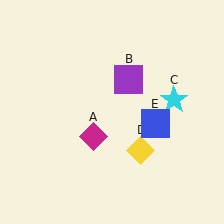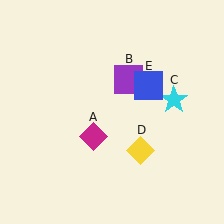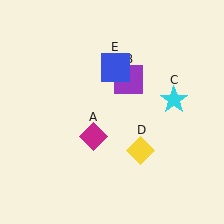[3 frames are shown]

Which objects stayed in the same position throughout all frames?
Magenta diamond (object A) and purple square (object B) and cyan star (object C) and yellow diamond (object D) remained stationary.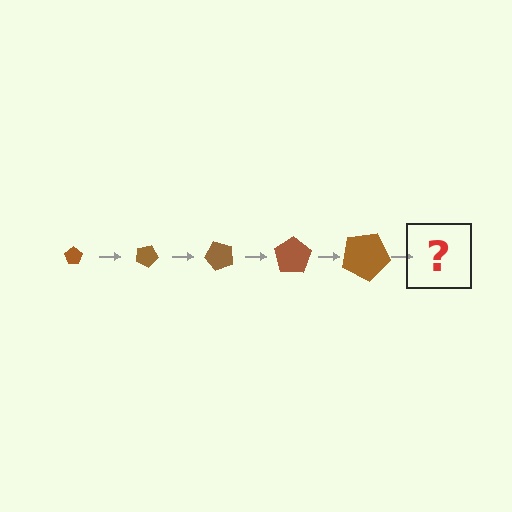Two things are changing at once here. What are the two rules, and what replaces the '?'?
The two rules are that the pentagon grows larger each step and it rotates 25 degrees each step. The '?' should be a pentagon, larger than the previous one and rotated 125 degrees from the start.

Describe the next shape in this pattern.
It should be a pentagon, larger than the previous one and rotated 125 degrees from the start.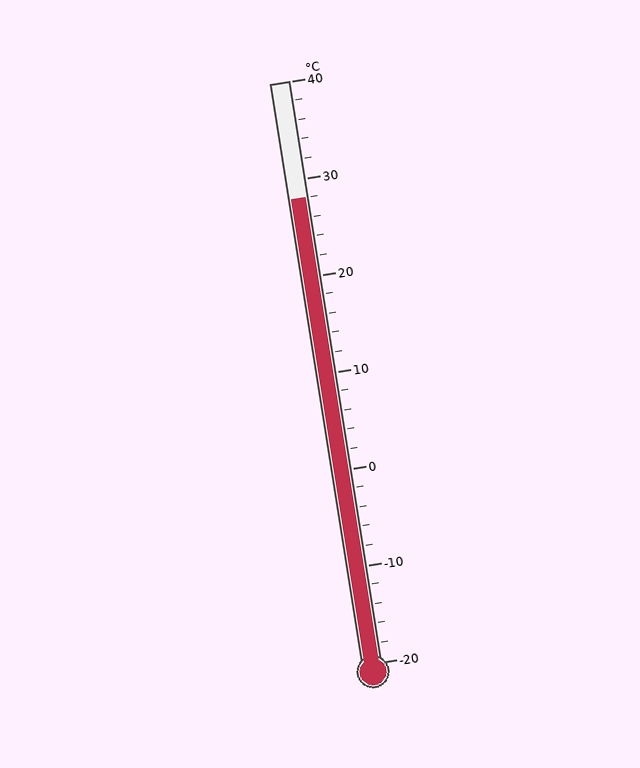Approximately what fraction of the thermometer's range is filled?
The thermometer is filled to approximately 80% of its range.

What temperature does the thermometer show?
The thermometer shows approximately 28°C.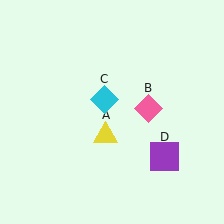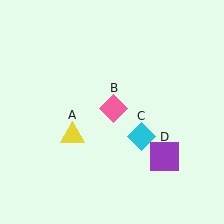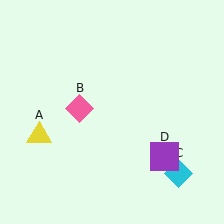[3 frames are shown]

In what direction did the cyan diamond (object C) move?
The cyan diamond (object C) moved down and to the right.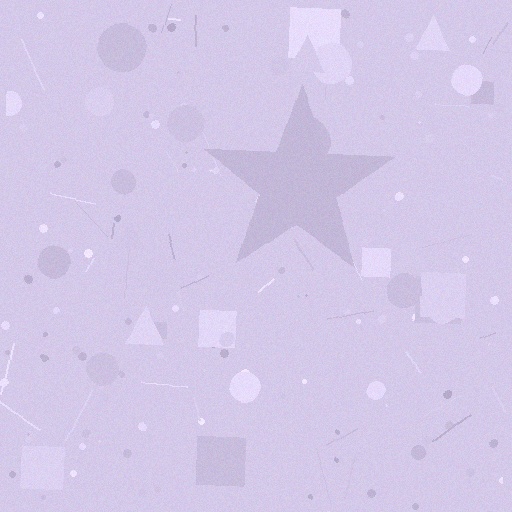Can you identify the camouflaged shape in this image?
The camouflaged shape is a star.